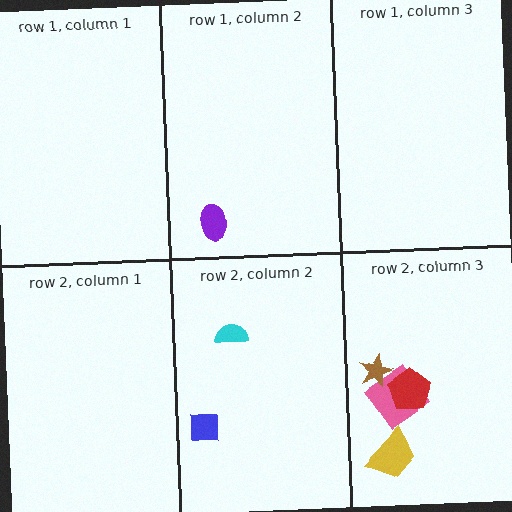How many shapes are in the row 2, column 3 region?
4.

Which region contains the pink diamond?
The row 2, column 3 region.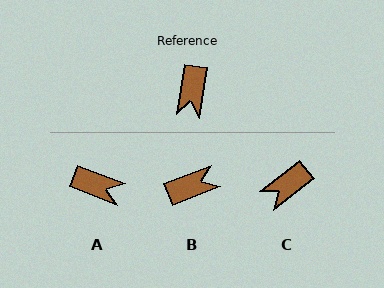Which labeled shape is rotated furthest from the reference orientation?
B, about 120 degrees away.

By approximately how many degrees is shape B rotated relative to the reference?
Approximately 120 degrees counter-clockwise.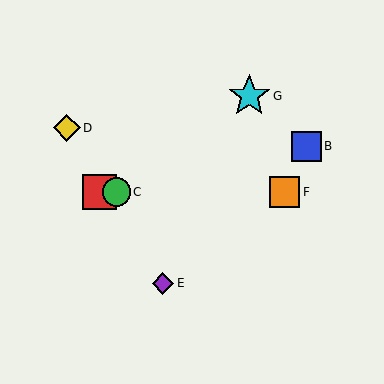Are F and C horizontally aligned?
Yes, both are at y≈192.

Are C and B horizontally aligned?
No, C is at y≈192 and B is at y≈146.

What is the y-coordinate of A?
Object A is at y≈192.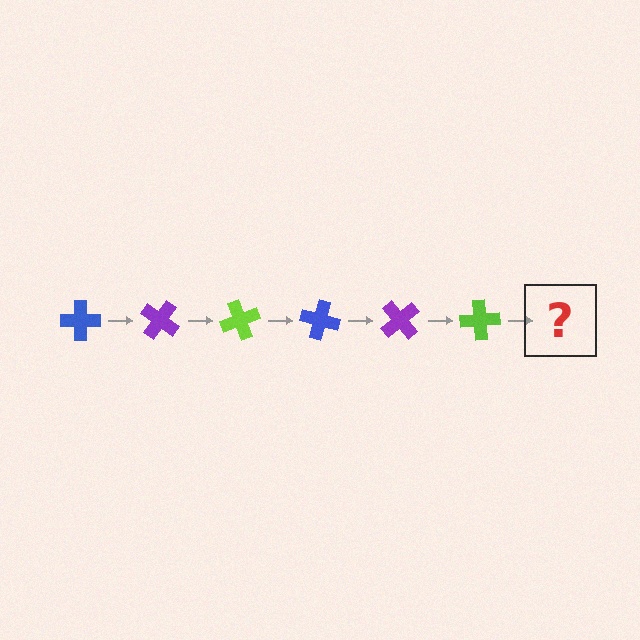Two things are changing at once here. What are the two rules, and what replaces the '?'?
The two rules are that it rotates 35 degrees each step and the color cycles through blue, purple, and lime. The '?' should be a blue cross, rotated 210 degrees from the start.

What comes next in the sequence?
The next element should be a blue cross, rotated 210 degrees from the start.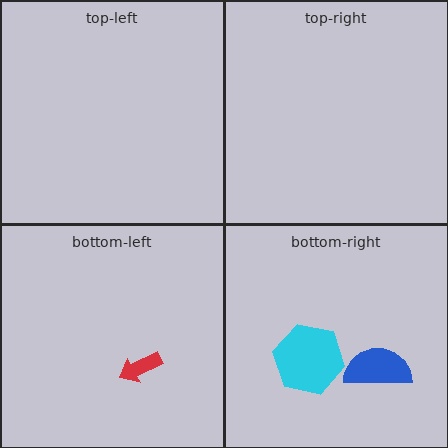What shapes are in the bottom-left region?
The red arrow.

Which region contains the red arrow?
The bottom-left region.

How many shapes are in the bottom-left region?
1.